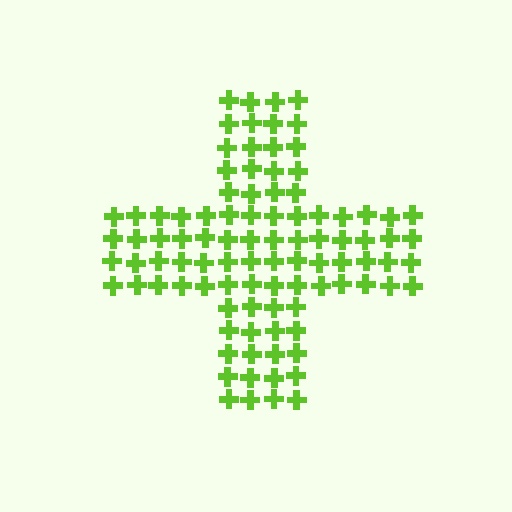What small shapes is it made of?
It is made of small crosses.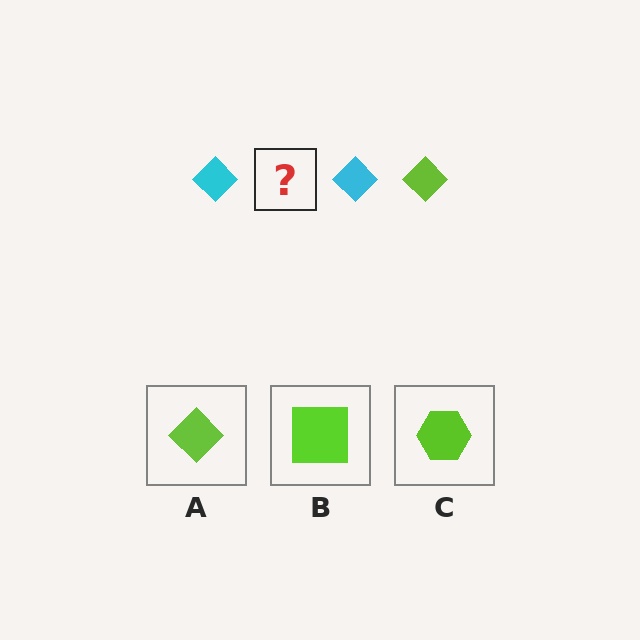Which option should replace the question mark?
Option A.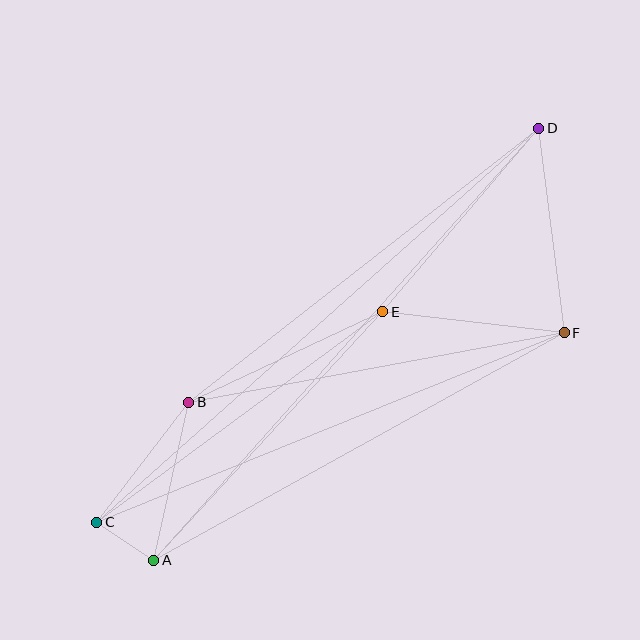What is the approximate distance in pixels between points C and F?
The distance between C and F is approximately 504 pixels.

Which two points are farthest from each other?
Points C and D are farthest from each other.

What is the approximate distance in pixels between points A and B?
The distance between A and B is approximately 162 pixels.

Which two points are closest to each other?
Points A and C are closest to each other.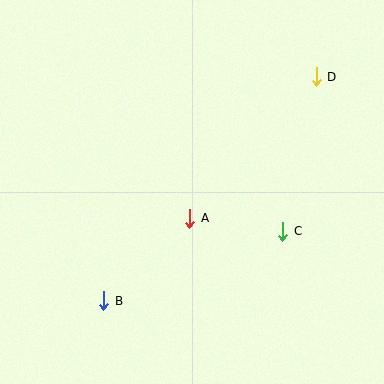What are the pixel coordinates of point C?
Point C is at (283, 231).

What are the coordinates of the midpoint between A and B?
The midpoint between A and B is at (147, 260).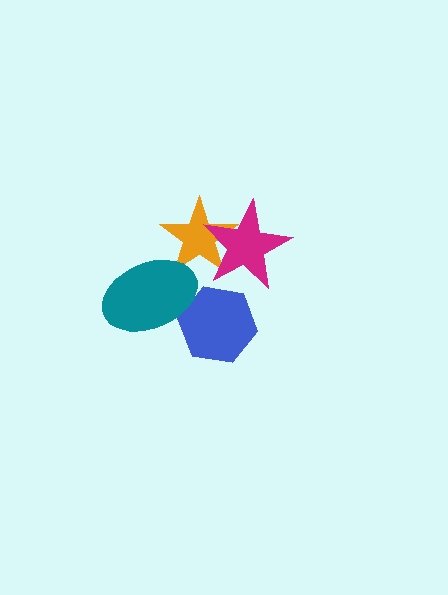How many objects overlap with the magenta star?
1 object overlaps with the magenta star.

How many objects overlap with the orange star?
2 objects overlap with the orange star.